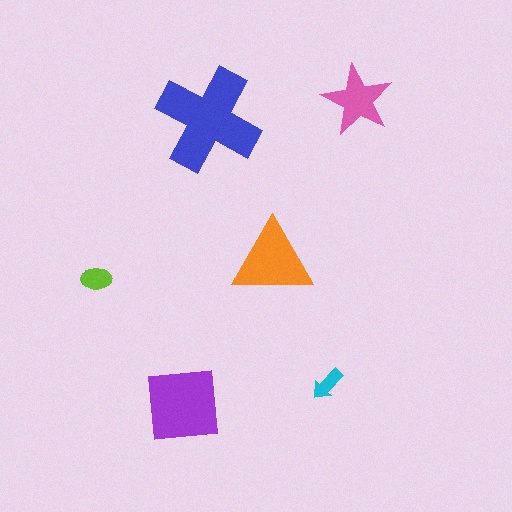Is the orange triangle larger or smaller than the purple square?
Smaller.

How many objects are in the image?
There are 6 objects in the image.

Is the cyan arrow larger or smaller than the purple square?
Smaller.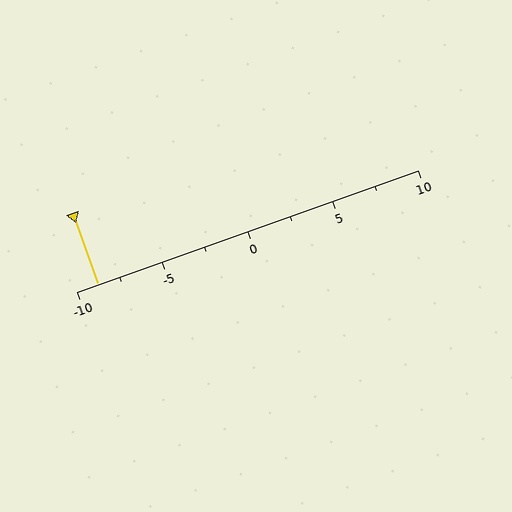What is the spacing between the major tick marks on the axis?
The major ticks are spaced 5 apart.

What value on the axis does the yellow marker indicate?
The marker indicates approximately -8.8.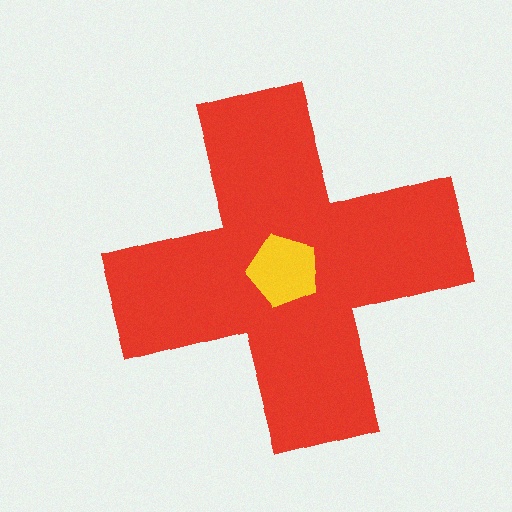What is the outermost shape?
The red cross.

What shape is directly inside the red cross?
The yellow pentagon.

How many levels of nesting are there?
2.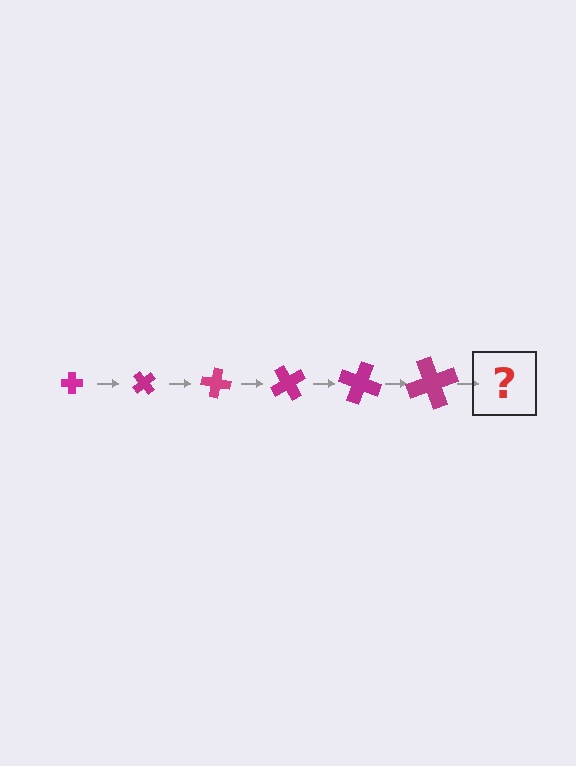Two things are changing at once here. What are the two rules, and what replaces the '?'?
The two rules are that the cross grows larger each step and it rotates 50 degrees each step. The '?' should be a cross, larger than the previous one and rotated 300 degrees from the start.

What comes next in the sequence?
The next element should be a cross, larger than the previous one and rotated 300 degrees from the start.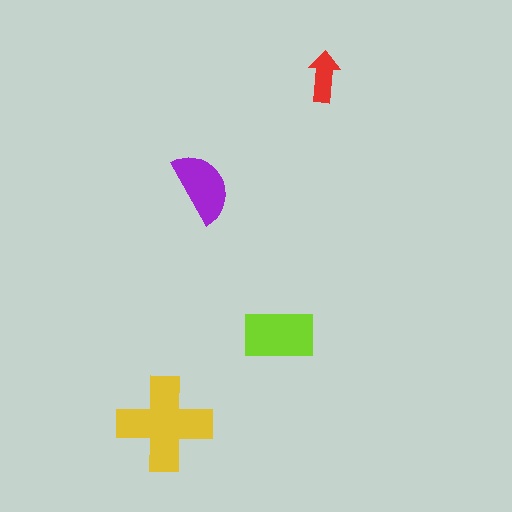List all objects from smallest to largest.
The red arrow, the purple semicircle, the lime rectangle, the yellow cross.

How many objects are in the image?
There are 4 objects in the image.